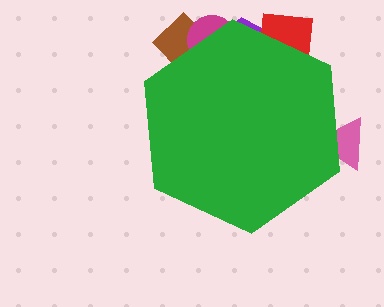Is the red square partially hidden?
Yes, the red square is partially hidden behind the green hexagon.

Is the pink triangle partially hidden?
Yes, the pink triangle is partially hidden behind the green hexagon.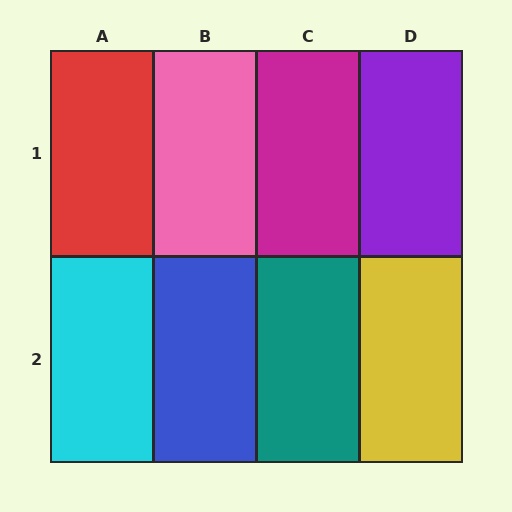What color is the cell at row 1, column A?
Red.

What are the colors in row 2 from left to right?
Cyan, blue, teal, yellow.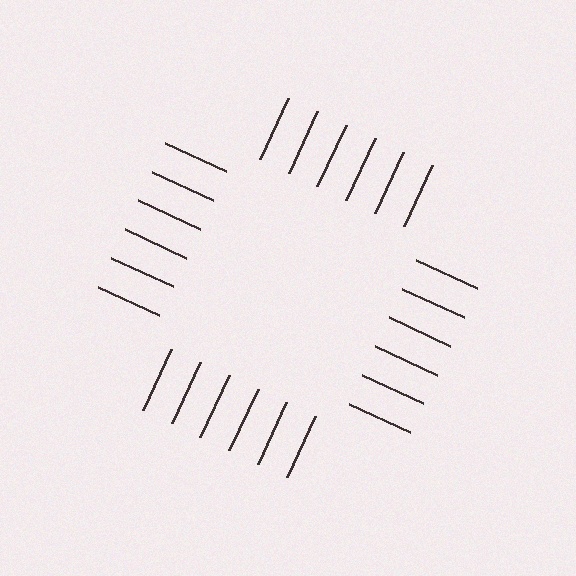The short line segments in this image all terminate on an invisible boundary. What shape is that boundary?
An illusory square — the line segments terminate on its edges but no continuous stroke is drawn.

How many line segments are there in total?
24 — 6 along each of the 4 edges.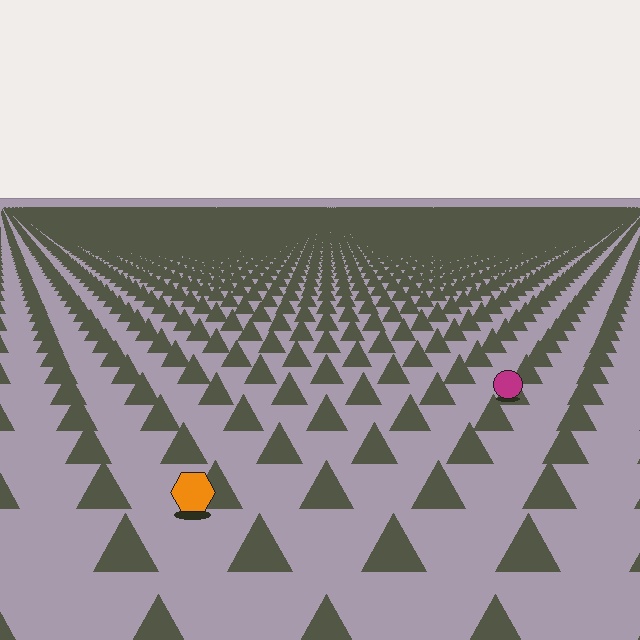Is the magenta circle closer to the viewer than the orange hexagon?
No. The orange hexagon is closer — you can tell from the texture gradient: the ground texture is coarser near it.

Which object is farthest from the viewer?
The magenta circle is farthest from the viewer. It appears smaller and the ground texture around it is denser.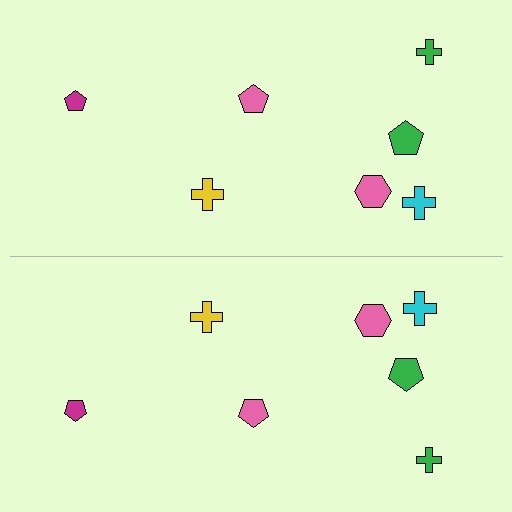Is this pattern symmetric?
Yes, this pattern has bilateral (reflection) symmetry.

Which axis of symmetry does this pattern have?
The pattern has a horizontal axis of symmetry running through the center of the image.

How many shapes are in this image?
There are 14 shapes in this image.